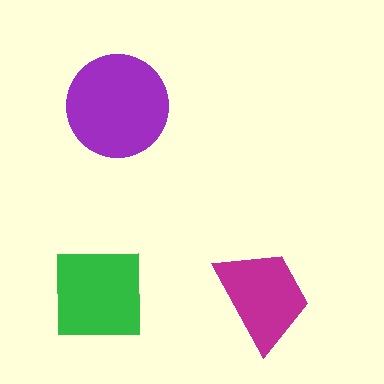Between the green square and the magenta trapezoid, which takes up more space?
The green square.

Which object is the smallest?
The magenta trapezoid.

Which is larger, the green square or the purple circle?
The purple circle.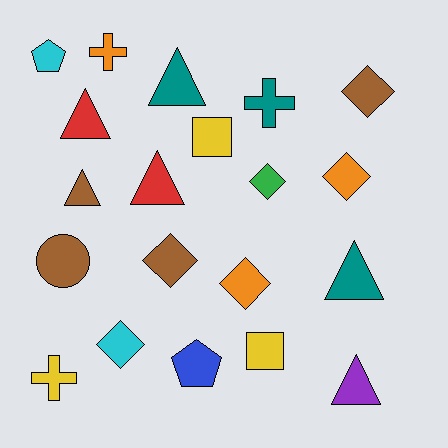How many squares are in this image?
There are 2 squares.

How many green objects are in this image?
There is 1 green object.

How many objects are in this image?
There are 20 objects.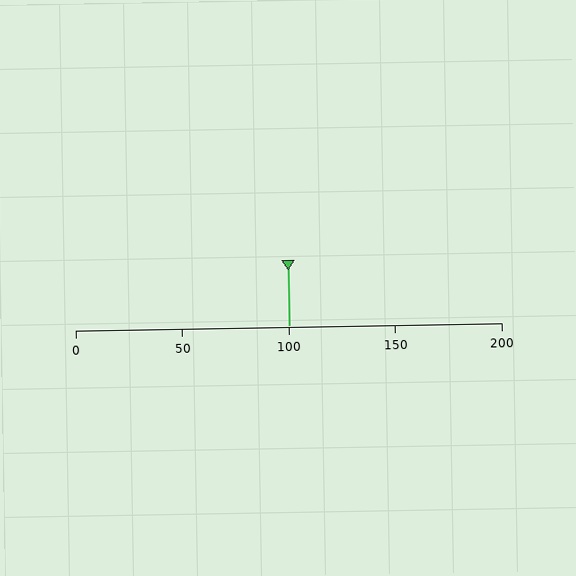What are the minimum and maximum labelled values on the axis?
The axis runs from 0 to 200.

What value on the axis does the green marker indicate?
The marker indicates approximately 100.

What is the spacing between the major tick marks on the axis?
The major ticks are spaced 50 apart.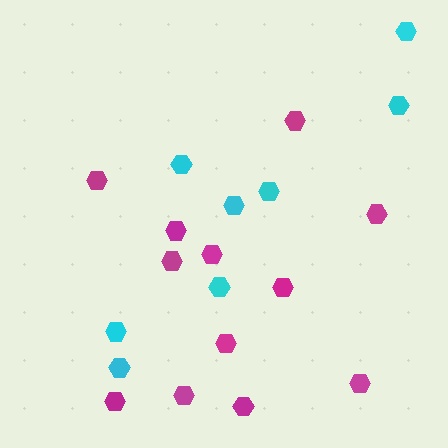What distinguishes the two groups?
There are 2 groups: one group of magenta hexagons (12) and one group of cyan hexagons (8).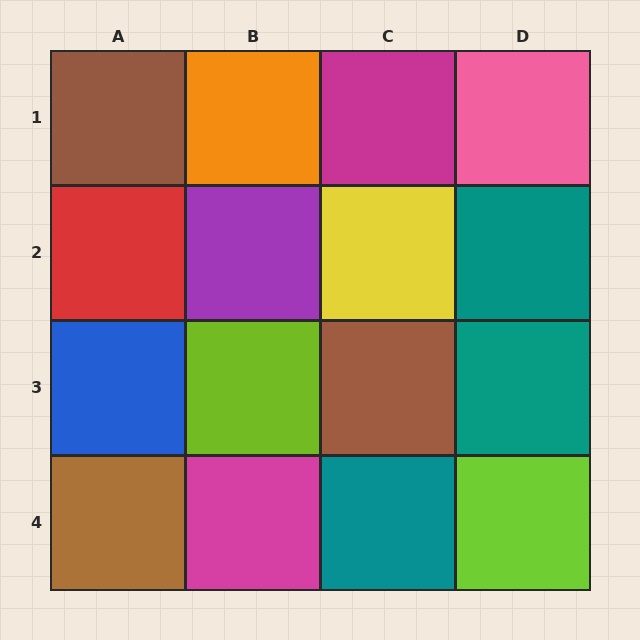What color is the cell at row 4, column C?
Teal.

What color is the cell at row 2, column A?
Red.